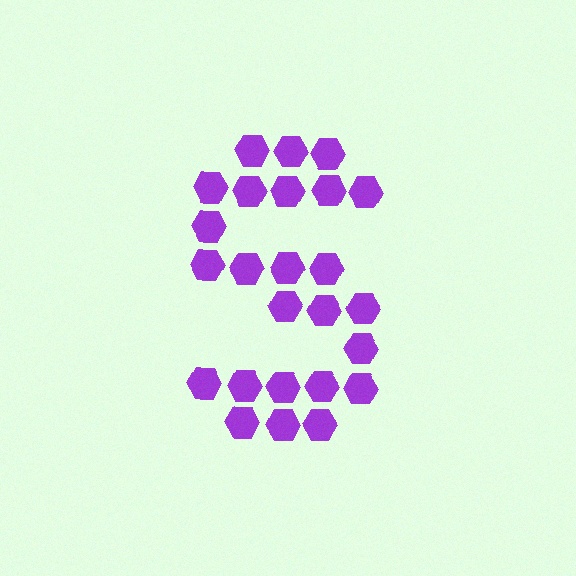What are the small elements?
The small elements are hexagons.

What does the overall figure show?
The overall figure shows the letter S.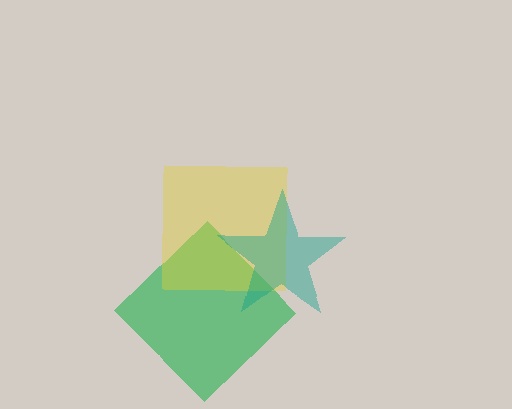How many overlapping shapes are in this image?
There are 3 overlapping shapes in the image.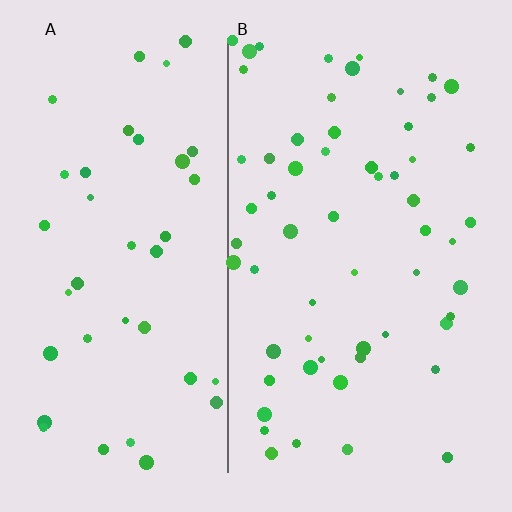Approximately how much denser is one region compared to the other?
Approximately 1.4× — region B over region A.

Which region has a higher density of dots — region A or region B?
B (the right).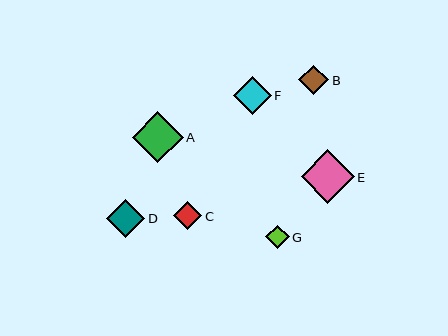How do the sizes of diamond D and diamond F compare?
Diamond D and diamond F are approximately the same size.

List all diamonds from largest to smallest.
From largest to smallest: E, A, D, F, B, C, G.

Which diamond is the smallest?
Diamond G is the smallest with a size of approximately 23 pixels.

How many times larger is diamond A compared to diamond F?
Diamond A is approximately 1.3 times the size of diamond F.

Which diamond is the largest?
Diamond E is the largest with a size of approximately 53 pixels.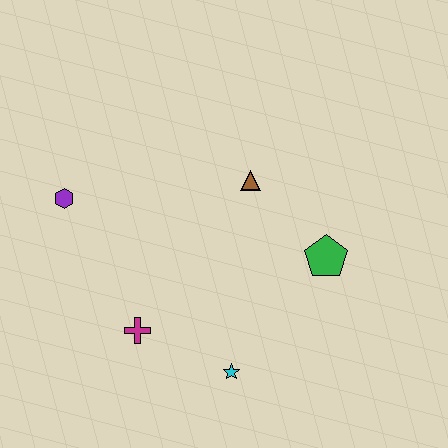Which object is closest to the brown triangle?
The green pentagon is closest to the brown triangle.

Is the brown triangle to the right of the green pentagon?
No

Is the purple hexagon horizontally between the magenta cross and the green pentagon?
No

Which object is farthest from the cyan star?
The purple hexagon is farthest from the cyan star.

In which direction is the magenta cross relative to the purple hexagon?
The magenta cross is below the purple hexagon.